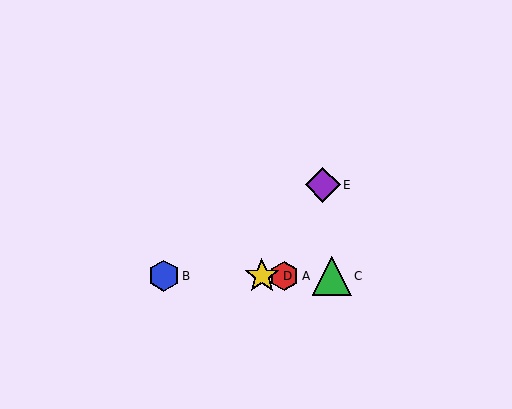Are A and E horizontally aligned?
No, A is at y≈276 and E is at y≈185.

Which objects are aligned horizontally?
Objects A, B, C, D are aligned horizontally.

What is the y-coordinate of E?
Object E is at y≈185.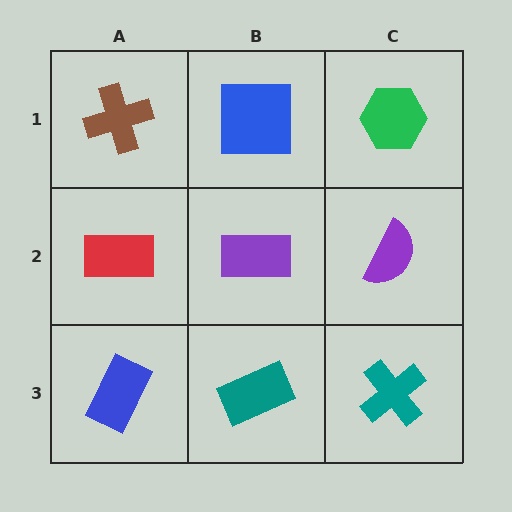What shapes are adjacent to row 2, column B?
A blue square (row 1, column B), a teal rectangle (row 3, column B), a red rectangle (row 2, column A), a purple semicircle (row 2, column C).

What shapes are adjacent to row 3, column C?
A purple semicircle (row 2, column C), a teal rectangle (row 3, column B).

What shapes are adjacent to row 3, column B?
A purple rectangle (row 2, column B), a blue rectangle (row 3, column A), a teal cross (row 3, column C).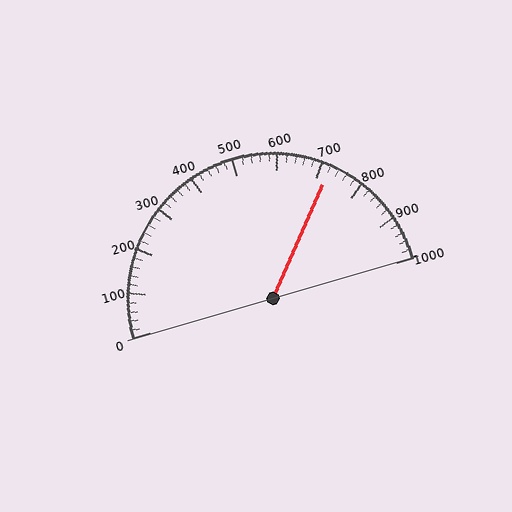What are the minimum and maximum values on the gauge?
The gauge ranges from 0 to 1000.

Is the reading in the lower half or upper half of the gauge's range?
The reading is in the upper half of the range (0 to 1000).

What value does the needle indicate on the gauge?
The needle indicates approximately 720.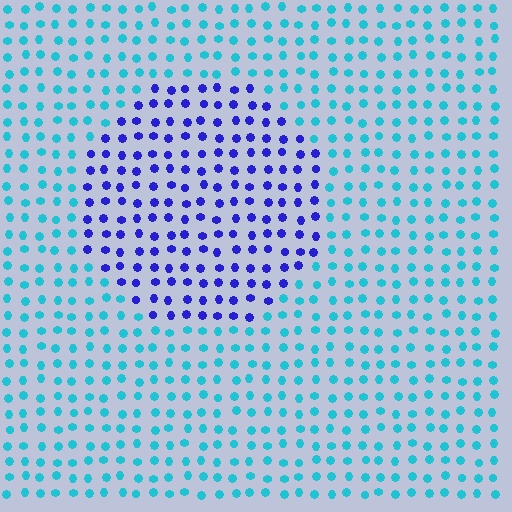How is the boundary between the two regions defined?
The boundary is defined purely by a slight shift in hue (about 57 degrees). Spacing, size, and orientation are identical on both sides.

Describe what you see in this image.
The image is filled with small cyan elements in a uniform arrangement. A circle-shaped region is visible where the elements are tinted to a slightly different hue, forming a subtle color boundary.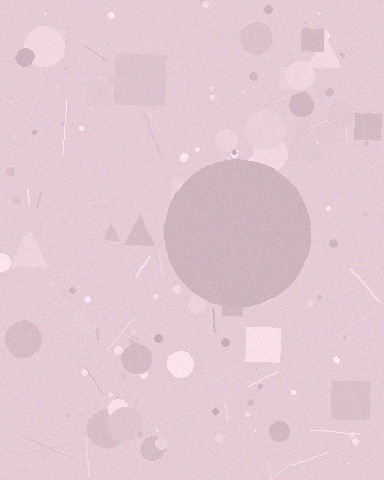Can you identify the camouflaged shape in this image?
The camouflaged shape is a circle.